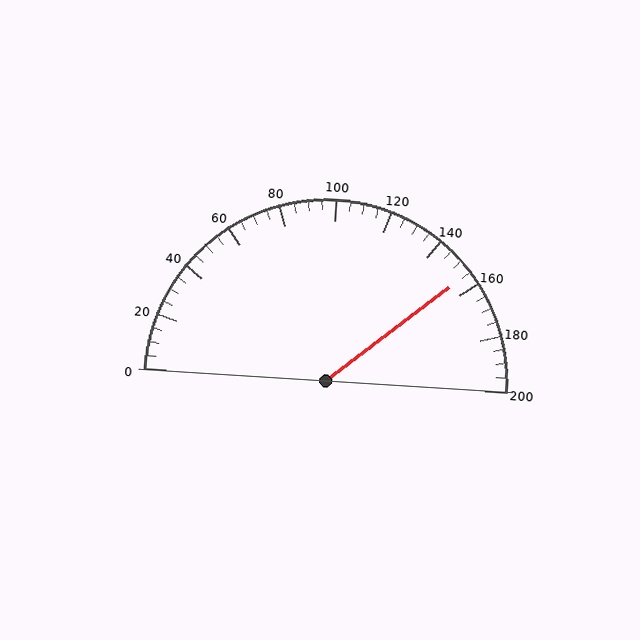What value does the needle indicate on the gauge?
The needle indicates approximately 155.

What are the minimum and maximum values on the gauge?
The gauge ranges from 0 to 200.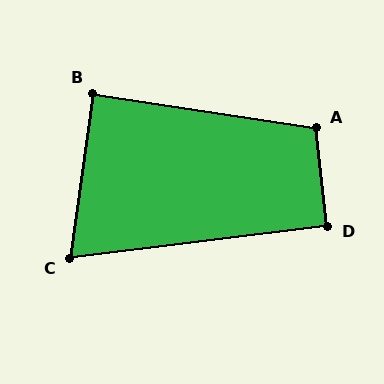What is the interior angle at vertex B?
Approximately 90 degrees (approximately right).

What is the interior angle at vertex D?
Approximately 90 degrees (approximately right).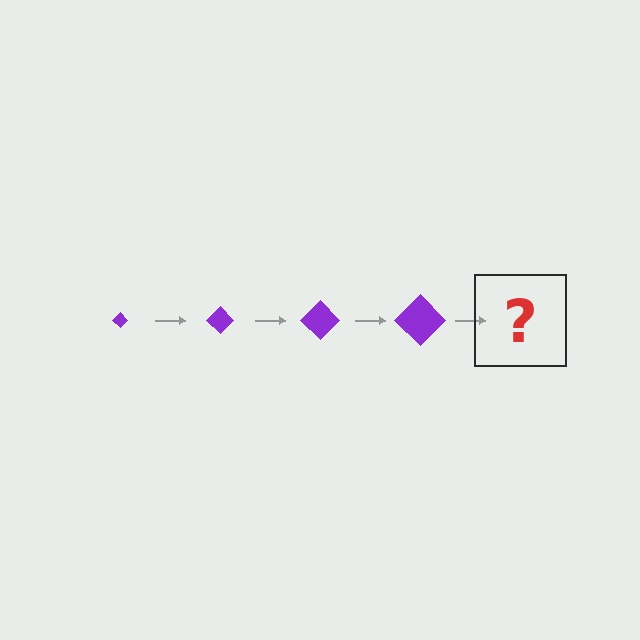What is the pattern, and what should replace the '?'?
The pattern is that the diamond gets progressively larger each step. The '?' should be a purple diamond, larger than the previous one.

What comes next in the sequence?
The next element should be a purple diamond, larger than the previous one.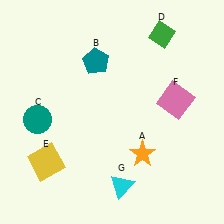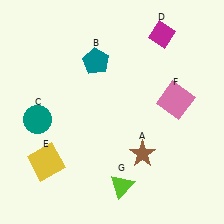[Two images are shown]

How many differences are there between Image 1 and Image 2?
There are 3 differences between the two images.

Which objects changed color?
A changed from orange to brown. D changed from green to magenta. G changed from cyan to lime.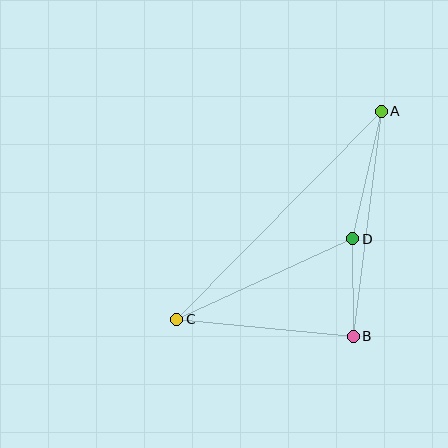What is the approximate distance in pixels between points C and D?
The distance between C and D is approximately 194 pixels.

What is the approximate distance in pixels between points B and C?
The distance between B and C is approximately 177 pixels.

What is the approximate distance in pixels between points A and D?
The distance between A and D is approximately 130 pixels.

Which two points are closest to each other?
Points B and D are closest to each other.